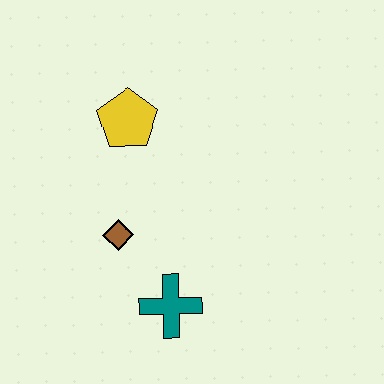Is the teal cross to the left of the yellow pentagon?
No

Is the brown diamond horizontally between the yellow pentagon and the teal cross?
No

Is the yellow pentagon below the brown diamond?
No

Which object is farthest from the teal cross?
The yellow pentagon is farthest from the teal cross.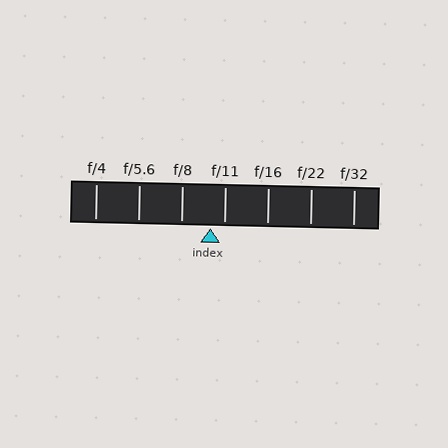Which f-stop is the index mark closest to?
The index mark is closest to f/11.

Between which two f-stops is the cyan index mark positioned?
The index mark is between f/8 and f/11.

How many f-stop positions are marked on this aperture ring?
There are 7 f-stop positions marked.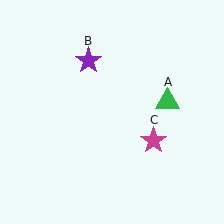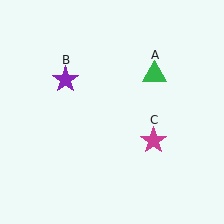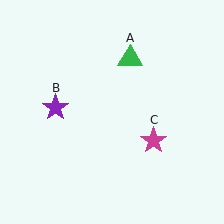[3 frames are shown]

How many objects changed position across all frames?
2 objects changed position: green triangle (object A), purple star (object B).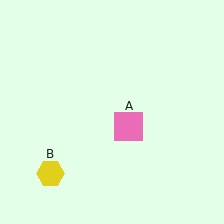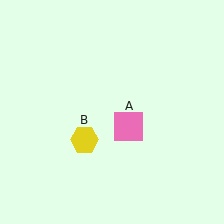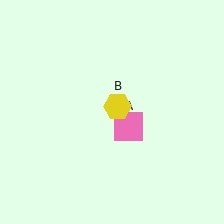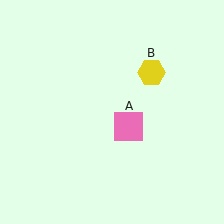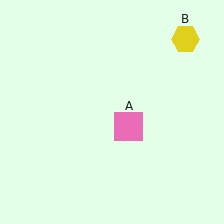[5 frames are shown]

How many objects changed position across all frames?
1 object changed position: yellow hexagon (object B).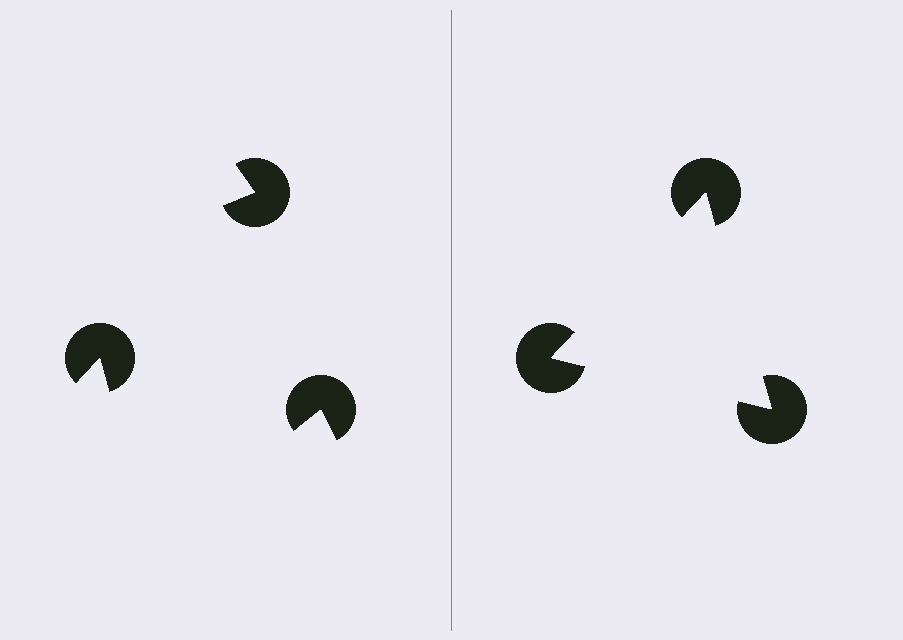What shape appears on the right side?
An illusory triangle.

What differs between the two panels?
The pac-man discs are positioned identically on both sides; only the wedge orientations differ. On the right they align to a triangle; on the left they are misaligned.